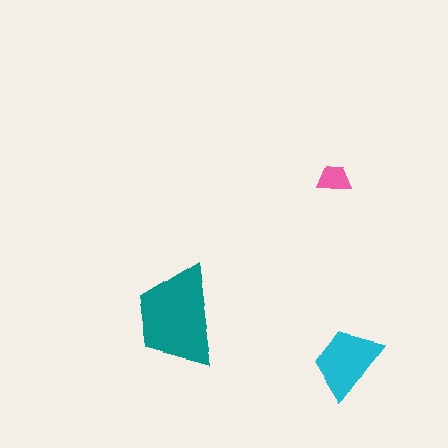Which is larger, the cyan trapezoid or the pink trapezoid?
The cyan one.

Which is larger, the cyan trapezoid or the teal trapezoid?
The teal one.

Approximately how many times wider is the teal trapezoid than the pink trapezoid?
About 3 times wider.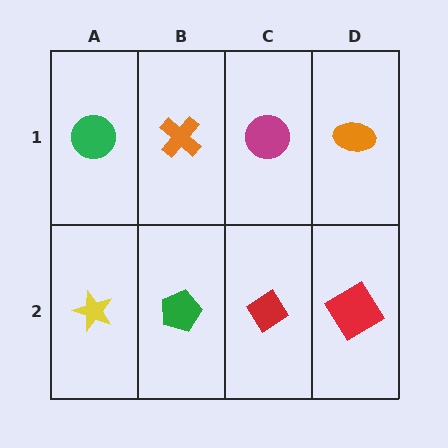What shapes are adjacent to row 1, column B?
A green pentagon (row 2, column B), a green circle (row 1, column A), a magenta circle (row 1, column C).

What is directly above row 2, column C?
A magenta circle.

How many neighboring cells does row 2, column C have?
3.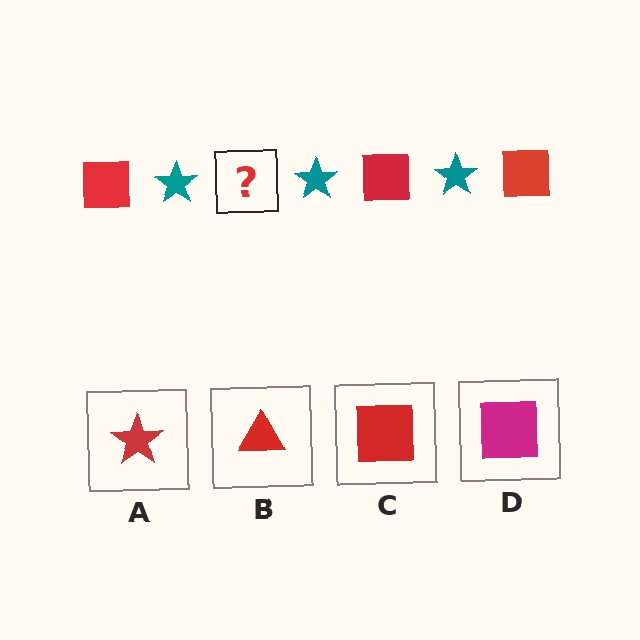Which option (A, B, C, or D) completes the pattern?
C.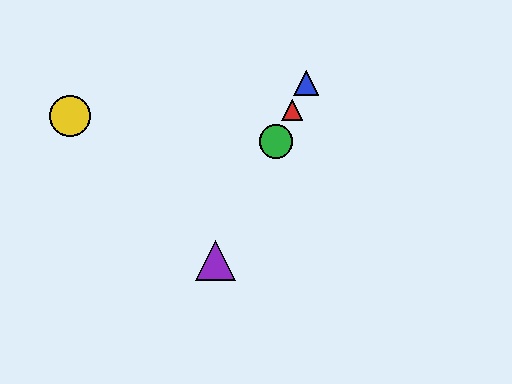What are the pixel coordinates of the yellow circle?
The yellow circle is at (70, 116).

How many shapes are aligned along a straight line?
4 shapes (the red triangle, the blue triangle, the green circle, the purple triangle) are aligned along a straight line.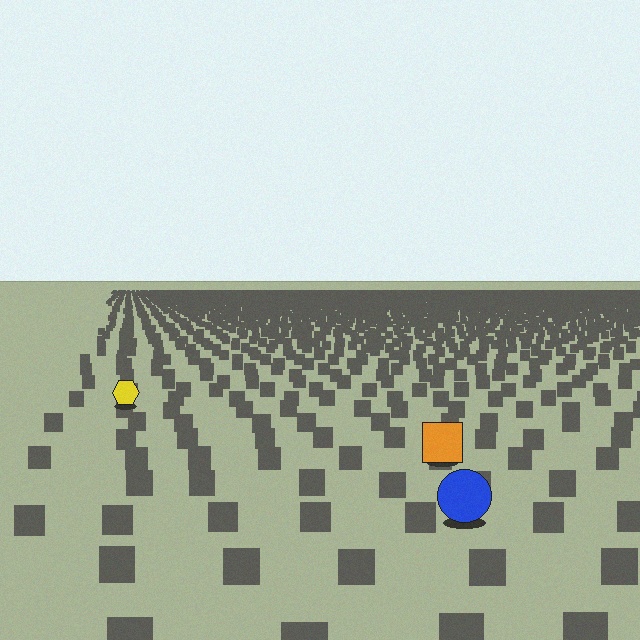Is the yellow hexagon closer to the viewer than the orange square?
No. The orange square is closer — you can tell from the texture gradient: the ground texture is coarser near it.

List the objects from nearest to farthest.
From nearest to farthest: the blue circle, the orange square, the yellow hexagon.